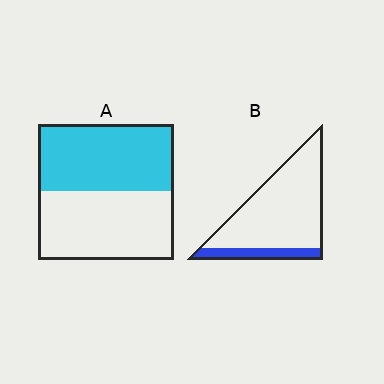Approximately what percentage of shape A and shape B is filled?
A is approximately 50% and B is approximately 15%.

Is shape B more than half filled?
No.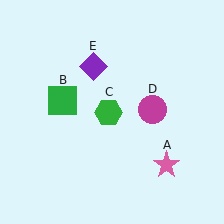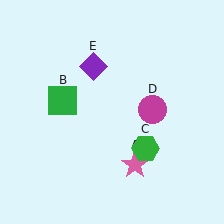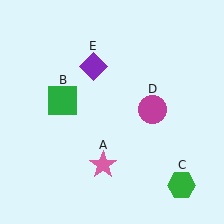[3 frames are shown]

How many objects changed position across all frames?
2 objects changed position: pink star (object A), green hexagon (object C).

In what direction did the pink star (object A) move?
The pink star (object A) moved left.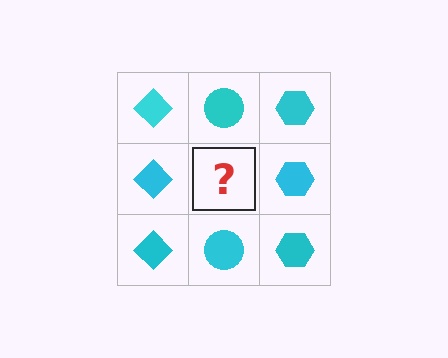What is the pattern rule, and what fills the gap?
The rule is that each column has a consistent shape. The gap should be filled with a cyan circle.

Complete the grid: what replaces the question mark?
The question mark should be replaced with a cyan circle.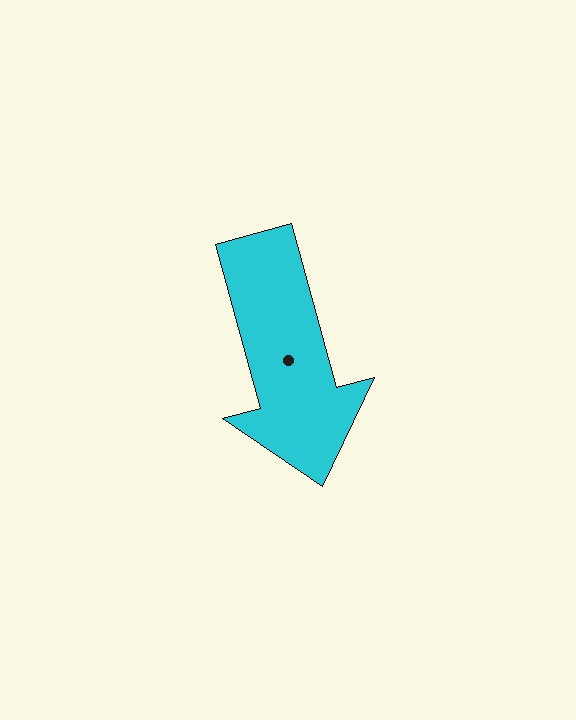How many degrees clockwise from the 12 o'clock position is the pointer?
Approximately 165 degrees.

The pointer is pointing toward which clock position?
Roughly 5 o'clock.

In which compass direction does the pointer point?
South.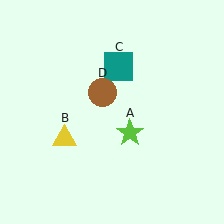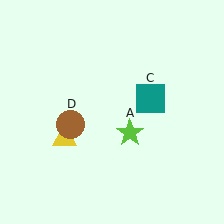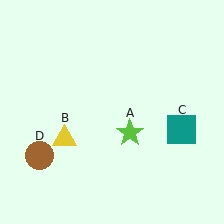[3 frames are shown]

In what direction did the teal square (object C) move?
The teal square (object C) moved down and to the right.